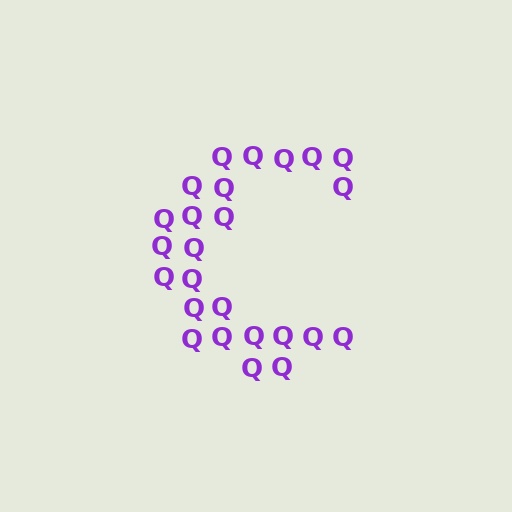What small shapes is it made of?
It is made of small letter Q's.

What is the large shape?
The large shape is the letter C.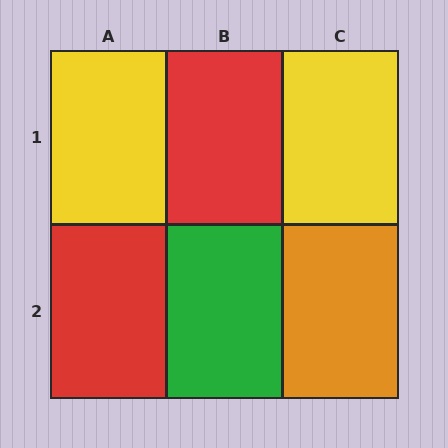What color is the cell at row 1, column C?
Yellow.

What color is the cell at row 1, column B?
Red.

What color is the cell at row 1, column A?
Yellow.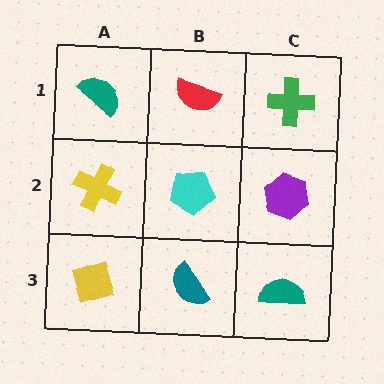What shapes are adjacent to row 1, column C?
A purple hexagon (row 2, column C), a red semicircle (row 1, column B).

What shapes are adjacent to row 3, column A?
A yellow cross (row 2, column A), a teal semicircle (row 3, column B).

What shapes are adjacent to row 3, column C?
A purple hexagon (row 2, column C), a teal semicircle (row 3, column B).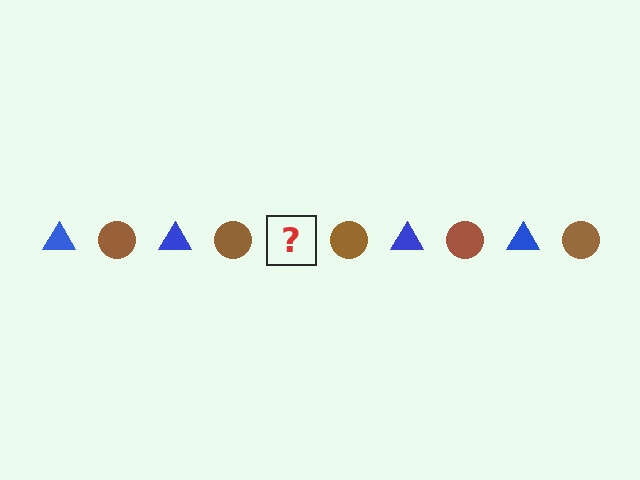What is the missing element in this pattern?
The missing element is a blue triangle.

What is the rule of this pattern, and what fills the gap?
The rule is that the pattern alternates between blue triangle and brown circle. The gap should be filled with a blue triangle.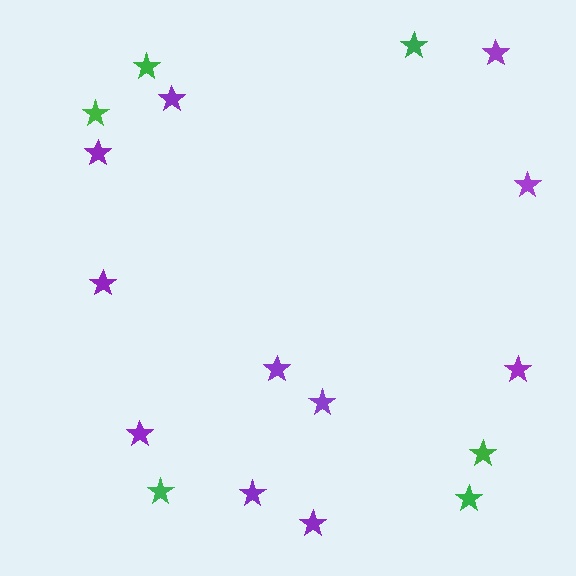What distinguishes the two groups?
There are 2 groups: one group of green stars (6) and one group of purple stars (11).